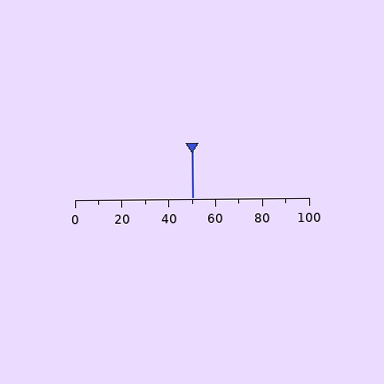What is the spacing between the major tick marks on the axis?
The major ticks are spaced 20 apart.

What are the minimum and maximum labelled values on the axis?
The axis runs from 0 to 100.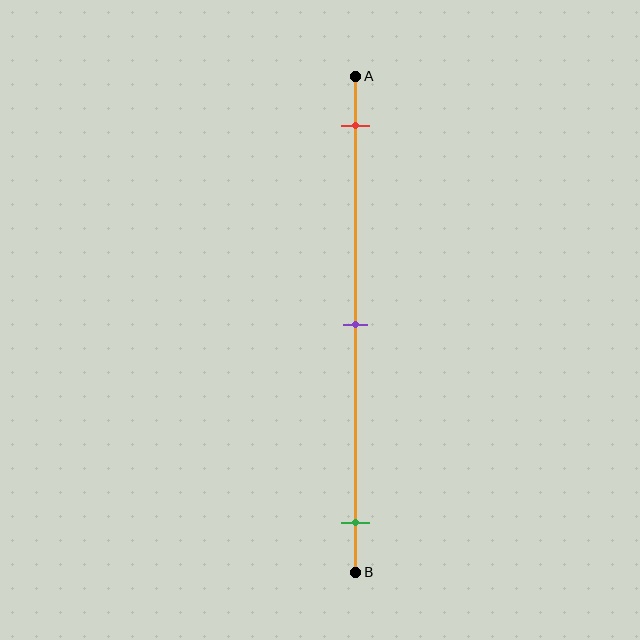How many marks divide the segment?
There are 3 marks dividing the segment.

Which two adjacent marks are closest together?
The red and purple marks are the closest adjacent pair.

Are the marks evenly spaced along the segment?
Yes, the marks are approximately evenly spaced.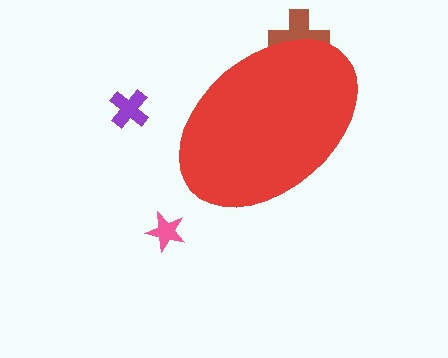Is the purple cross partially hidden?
No, the purple cross is fully visible.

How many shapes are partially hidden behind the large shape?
1 shape is partially hidden.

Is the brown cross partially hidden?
Yes, the brown cross is partially hidden behind the red ellipse.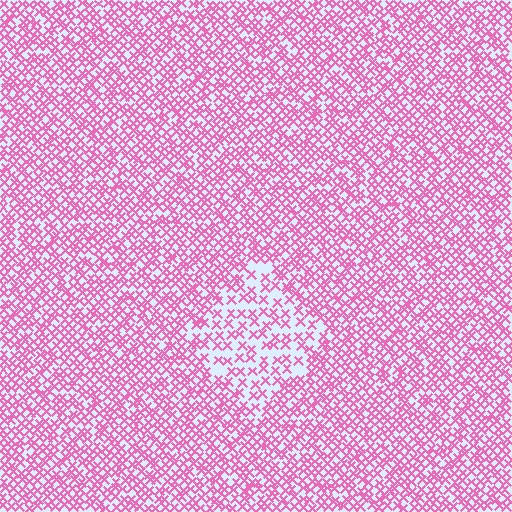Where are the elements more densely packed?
The elements are more densely packed outside the diamond boundary.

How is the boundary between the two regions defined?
The boundary is defined by a change in element density (approximately 1.9x ratio). All elements are the same color, size, and shape.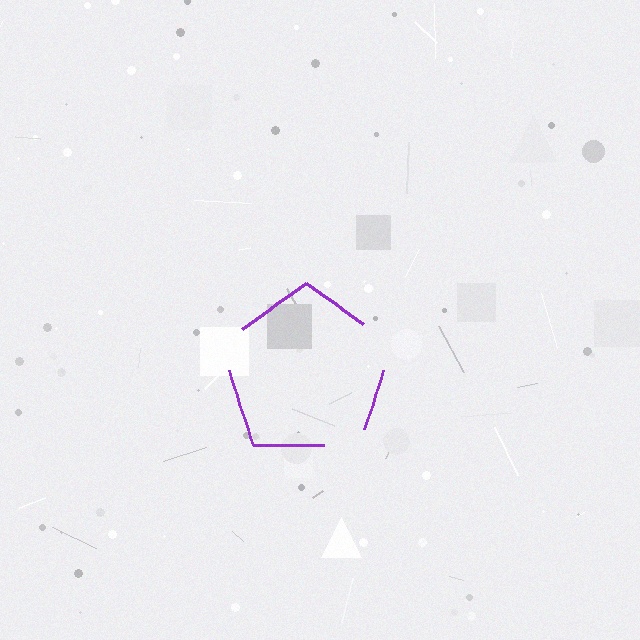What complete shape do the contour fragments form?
The contour fragments form a pentagon.